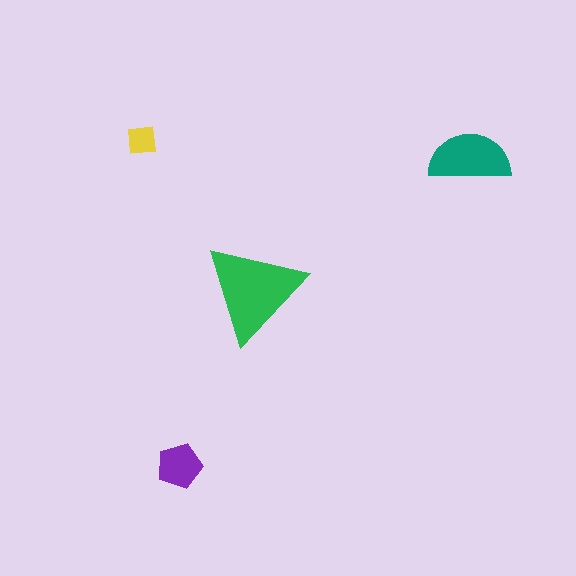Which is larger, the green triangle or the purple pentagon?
The green triangle.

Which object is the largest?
The green triangle.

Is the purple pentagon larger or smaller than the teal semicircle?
Smaller.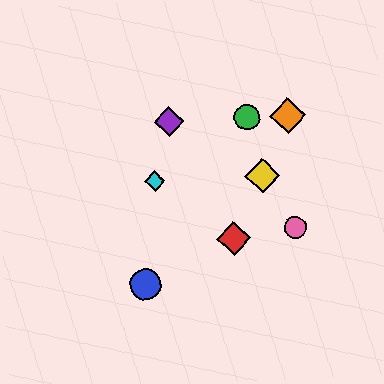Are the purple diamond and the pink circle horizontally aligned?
No, the purple diamond is at y≈121 and the pink circle is at y≈227.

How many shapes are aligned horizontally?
3 shapes (the green circle, the purple diamond, the orange diamond) are aligned horizontally.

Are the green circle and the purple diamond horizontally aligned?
Yes, both are at y≈118.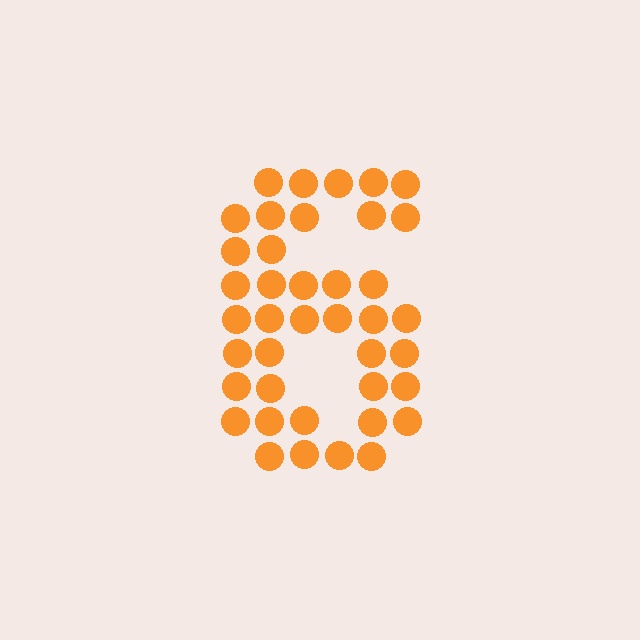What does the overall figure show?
The overall figure shows the digit 6.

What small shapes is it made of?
It is made of small circles.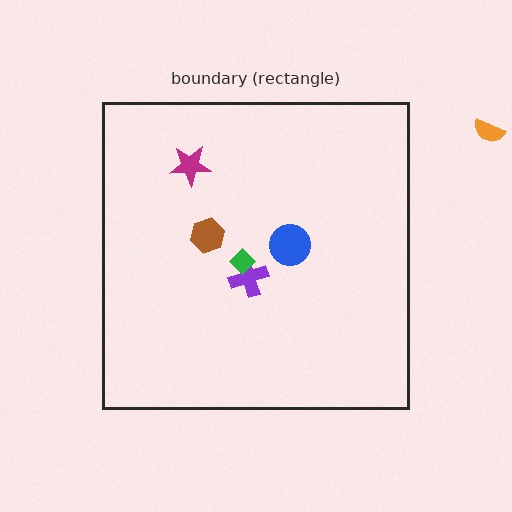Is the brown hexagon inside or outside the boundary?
Inside.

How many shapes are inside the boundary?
5 inside, 1 outside.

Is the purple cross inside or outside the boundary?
Inside.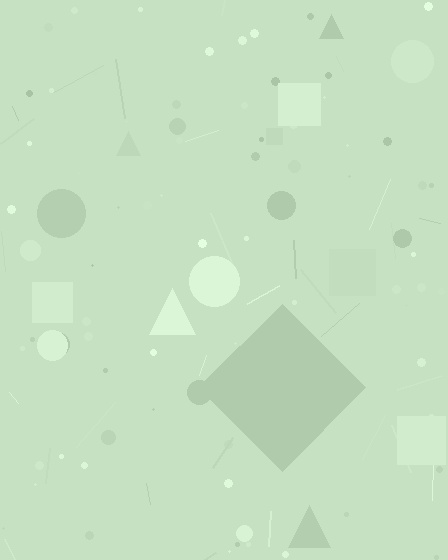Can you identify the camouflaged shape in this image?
The camouflaged shape is a diamond.